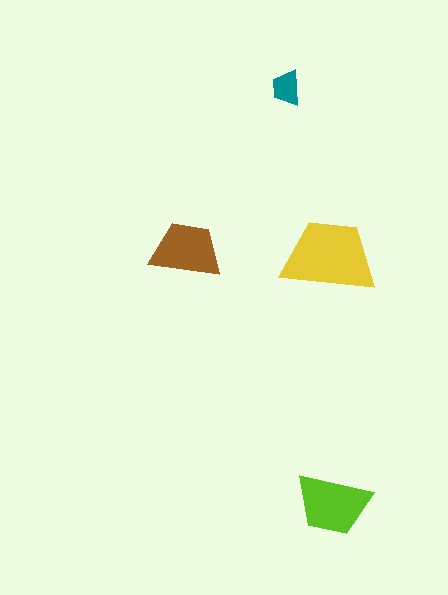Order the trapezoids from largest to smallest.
the yellow one, the lime one, the brown one, the teal one.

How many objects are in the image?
There are 4 objects in the image.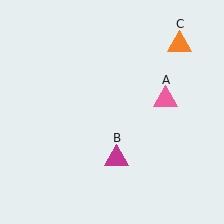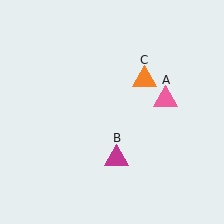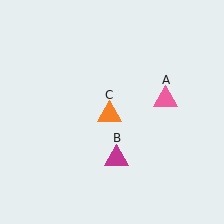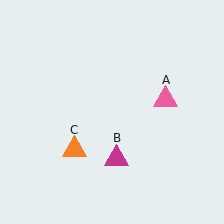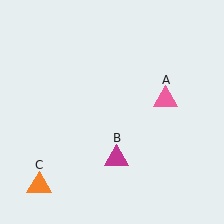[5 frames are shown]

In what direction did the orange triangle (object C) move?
The orange triangle (object C) moved down and to the left.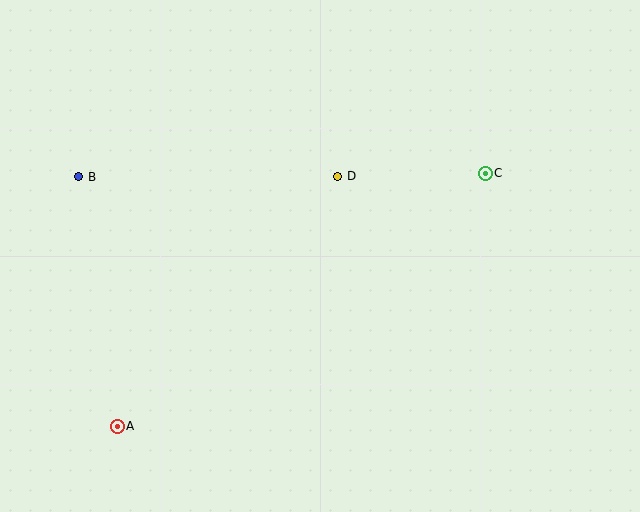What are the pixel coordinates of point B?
Point B is at (79, 177).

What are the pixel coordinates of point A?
Point A is at (117, 426).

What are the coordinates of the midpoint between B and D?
The midpoint between B and D is at (208, 176).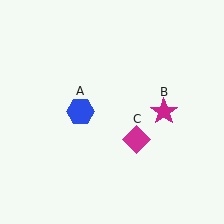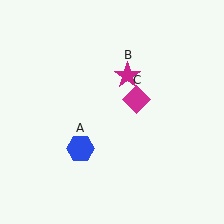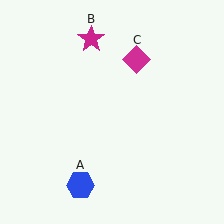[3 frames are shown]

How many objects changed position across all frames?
3 objects changed position: blue hexagon (object A), magenta star (object B), magenta diamond (object C).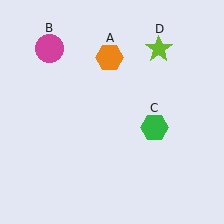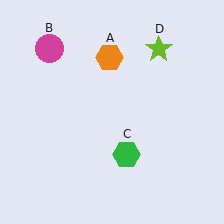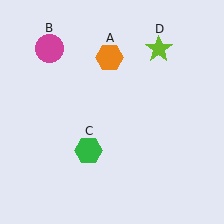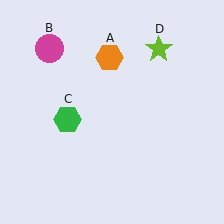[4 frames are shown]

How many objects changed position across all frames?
1 object changed position: green hexagon (object C).